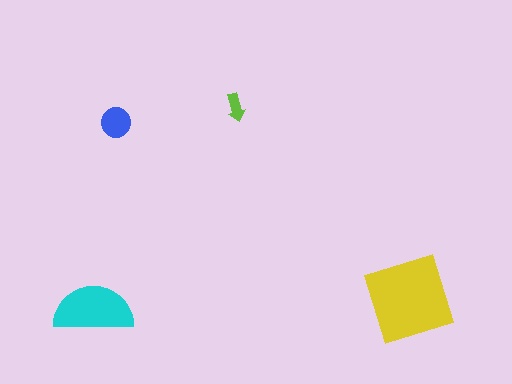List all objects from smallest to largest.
The lime arrow, the blue circle, the cyan semicircle, the yellow diamond.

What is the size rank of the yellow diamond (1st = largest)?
1st.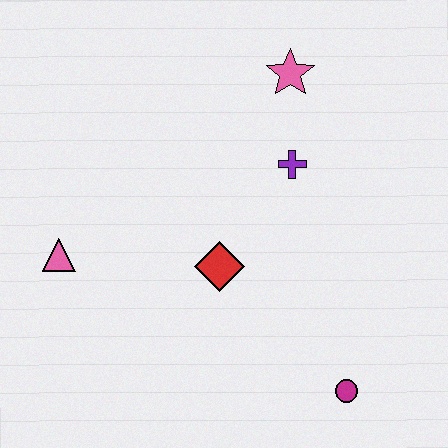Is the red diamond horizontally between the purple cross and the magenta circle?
No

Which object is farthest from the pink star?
The magenta circle is farthest from the pink star.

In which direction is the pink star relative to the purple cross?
The pink star is above the purple cross.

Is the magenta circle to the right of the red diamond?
Yes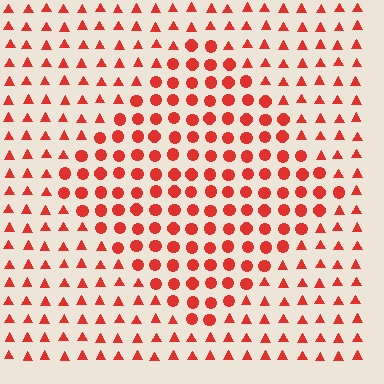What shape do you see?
I see a diamond.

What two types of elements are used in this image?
The image uses circles inside the diamond region and triangles outside it.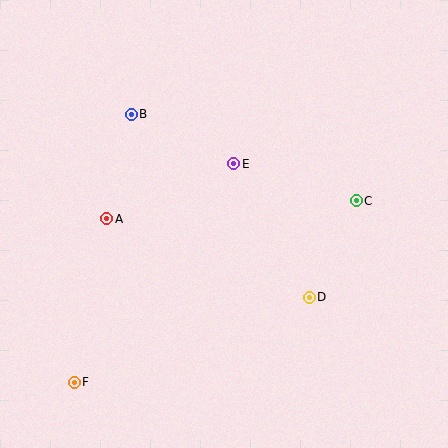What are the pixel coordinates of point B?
Point B is at (131, 114).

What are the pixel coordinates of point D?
Point D is at (309, 297).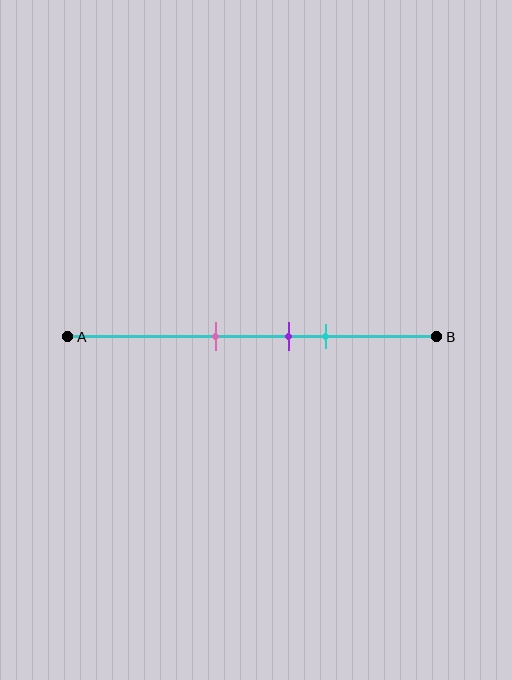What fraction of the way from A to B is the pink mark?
The pink mark is approximately 40% (0.4) of the way from A to B.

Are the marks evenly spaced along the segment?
Yes, the marks are approximately evenly spaced.